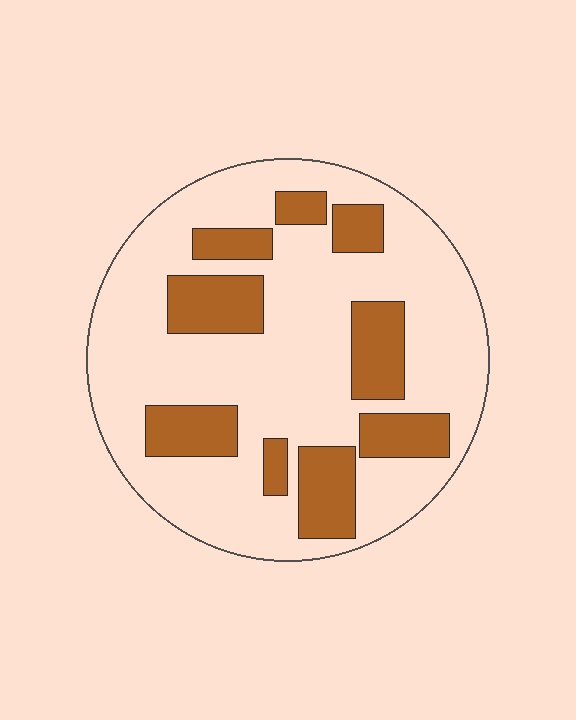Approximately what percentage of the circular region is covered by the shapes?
Approximately 25%.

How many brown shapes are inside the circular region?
9.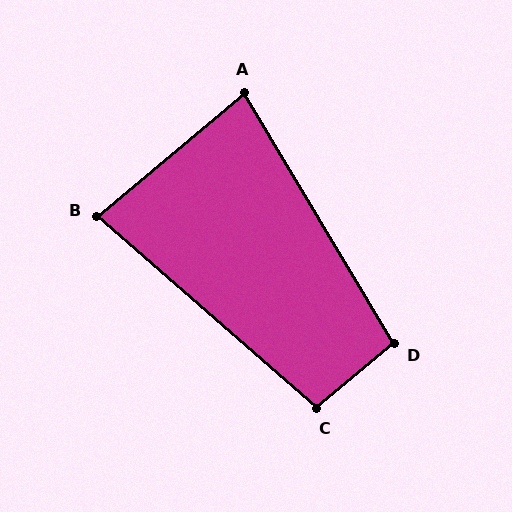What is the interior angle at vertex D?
Approximately 99 degrees (obtuse).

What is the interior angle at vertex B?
Approximately 81 degrees (acute).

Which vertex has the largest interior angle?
C, at approximately 99 degrees.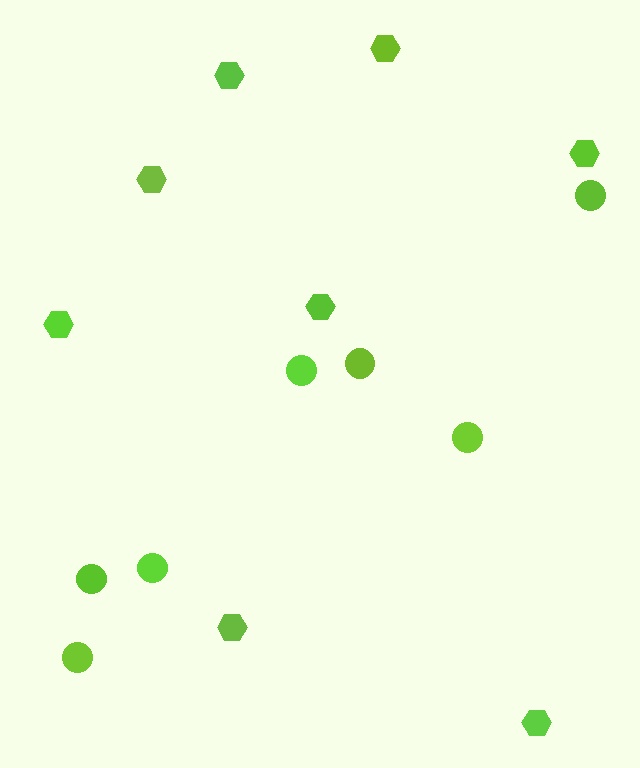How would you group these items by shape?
There are 2 groups: one group of circles (7) and one group of hexagons (8).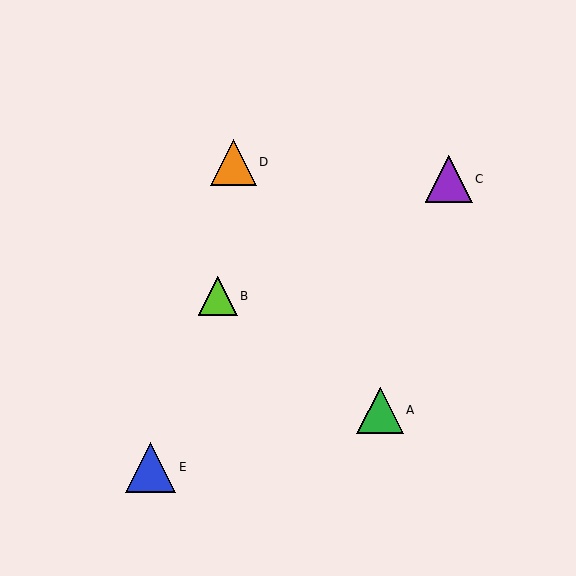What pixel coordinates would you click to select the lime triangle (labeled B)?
Click at (218, 296) to select the lime triangle B.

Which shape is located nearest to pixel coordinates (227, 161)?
The orange triangle (labeled D) at (234, 162) is nearest to that location.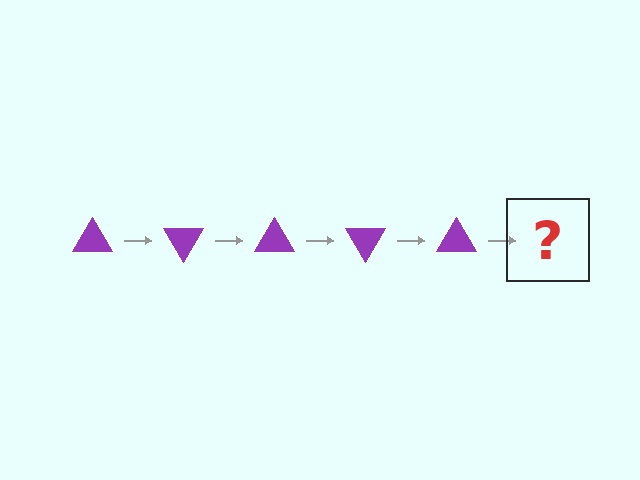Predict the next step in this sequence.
The next step is a purple triangle rotated 300 degrees.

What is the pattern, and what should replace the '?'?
The pattern is that the triangle rotates 60 degrees each step. The '?' should be a purple triangle rotated 300 degrees.